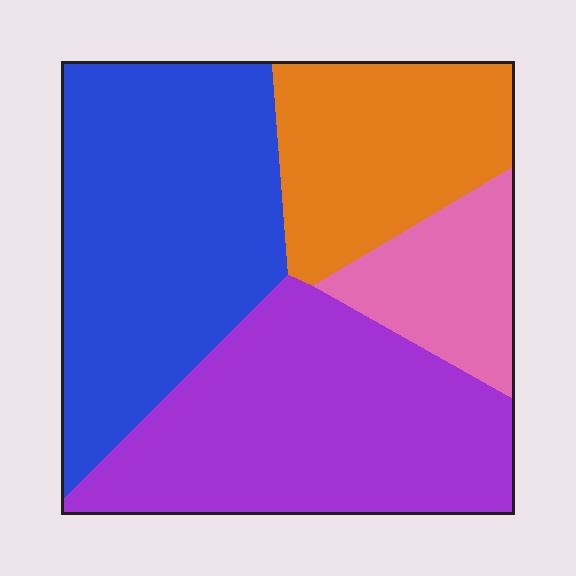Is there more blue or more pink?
Blue.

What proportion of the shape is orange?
Orange covers around 20% of the shape.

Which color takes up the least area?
Pink, at roughly 10%.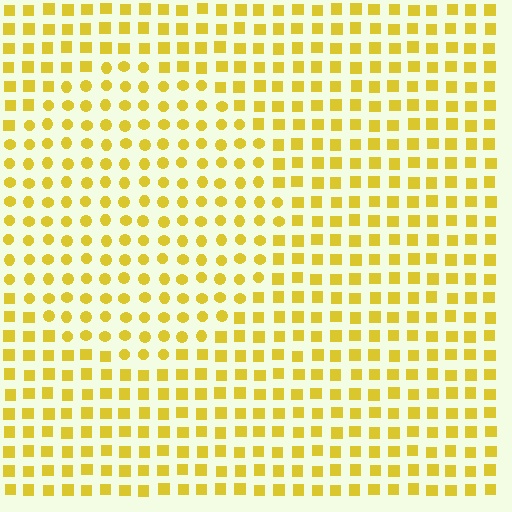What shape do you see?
I see a circle.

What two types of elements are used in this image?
The image uses circles inside the circle region and squares outside it.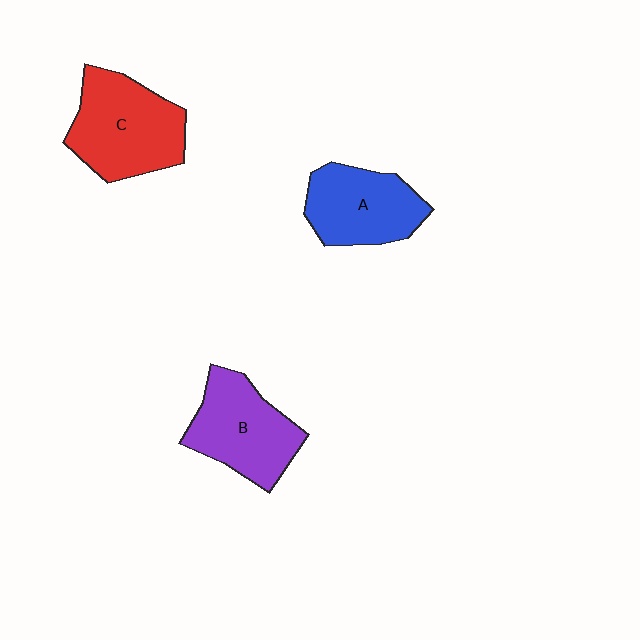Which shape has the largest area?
Shape C (red).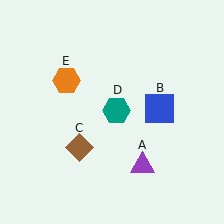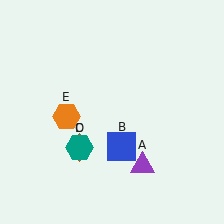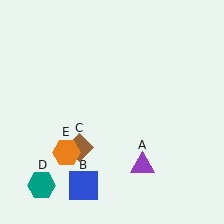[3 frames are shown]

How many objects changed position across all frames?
3 objects changed position: blue square (object B), teal hexagon (object D), orange hexagon (object E).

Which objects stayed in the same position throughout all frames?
Purple triangle (object A) and brown diamond (object C) remained stationary.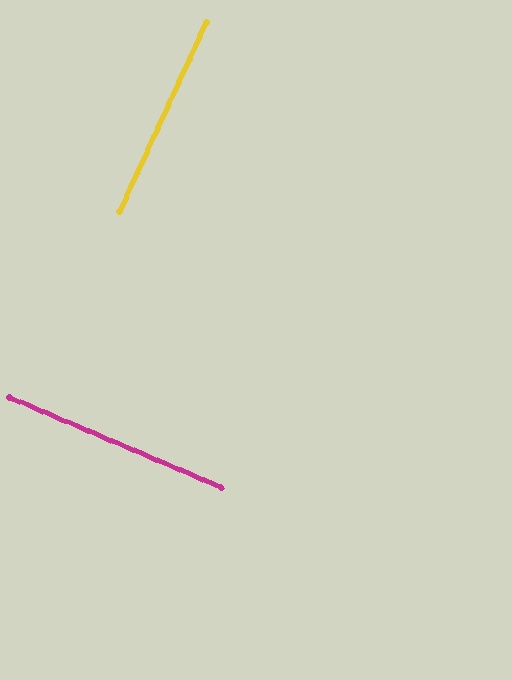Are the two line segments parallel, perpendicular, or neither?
Perpendicular — they meet at approximately 88°.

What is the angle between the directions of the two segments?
Approximately 88 degrees.